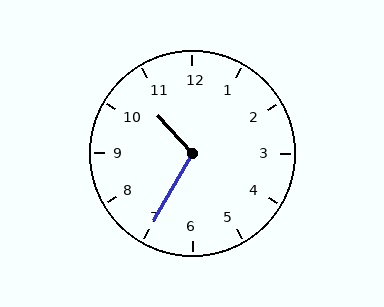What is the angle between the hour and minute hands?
Approximately 108 degrees.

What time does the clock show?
10:35.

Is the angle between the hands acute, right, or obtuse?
It is obtuse.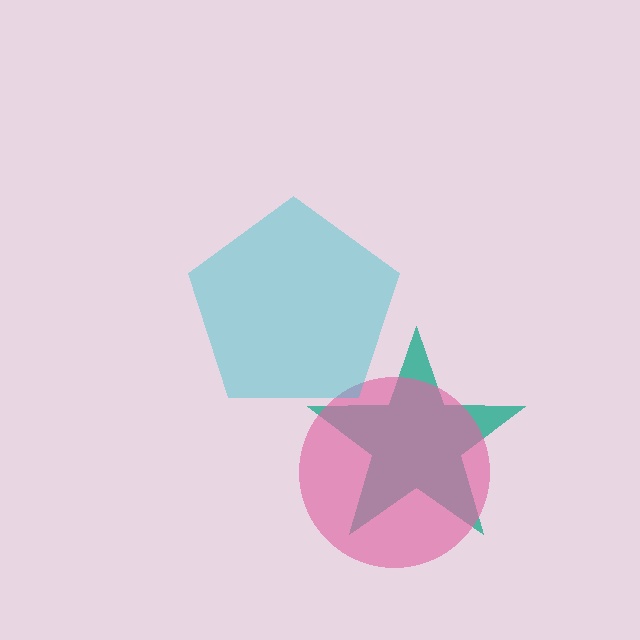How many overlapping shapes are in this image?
There are 3 overlapping shapes in the image.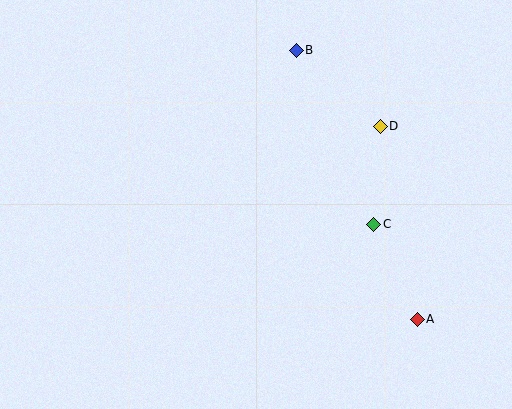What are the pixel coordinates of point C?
Point C is at (374, 224).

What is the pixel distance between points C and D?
The distance between C and D is 98 pixels.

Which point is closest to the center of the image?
Point C at (374, 224) is closest to the center.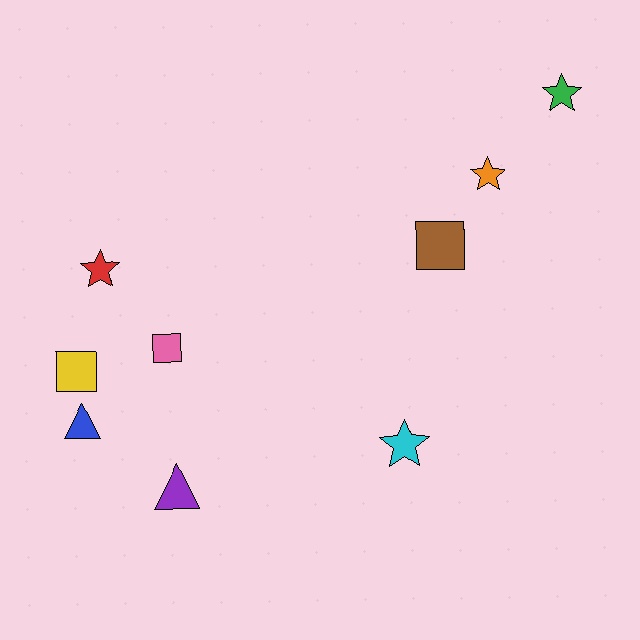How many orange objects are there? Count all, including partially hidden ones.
There is 1 orange object.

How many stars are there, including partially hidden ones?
There are 4 stars.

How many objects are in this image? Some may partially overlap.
There are 9 objects.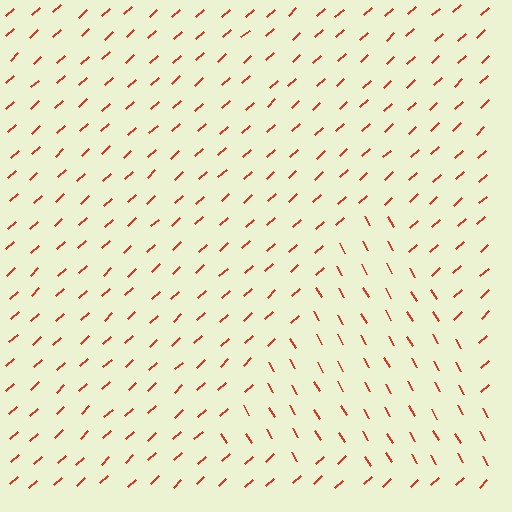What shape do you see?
I see a triangle.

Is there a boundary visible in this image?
Yes, there is a texture boundary formed by a change in line orientation.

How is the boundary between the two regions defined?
The boundary is defined purely by a change in line orientation (approximately 77 degrees difference). All lines are the same color and thickness.